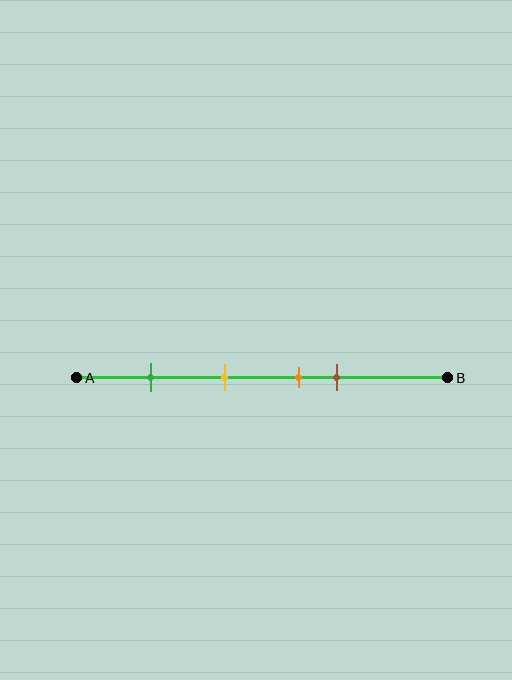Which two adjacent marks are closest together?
The orange and brown marks are the closest adjacent pair.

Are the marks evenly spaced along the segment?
No, the marks are not evenly spaced.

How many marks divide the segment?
There are 4 marks dividing the segment.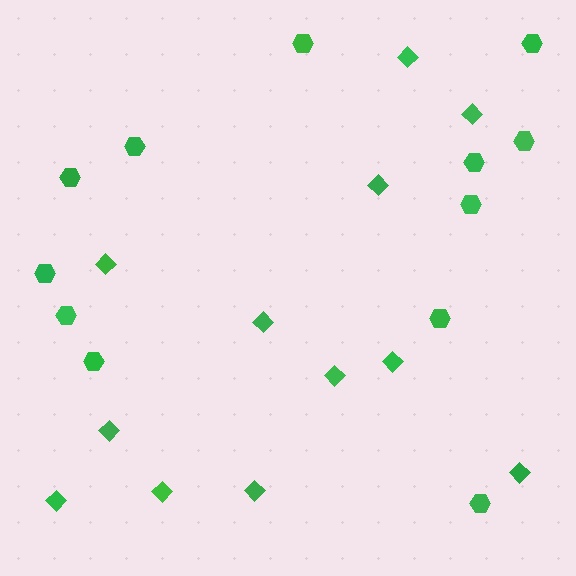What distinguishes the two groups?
There are 2 groups: one group of diamonds (12) and one group of hexagons (12).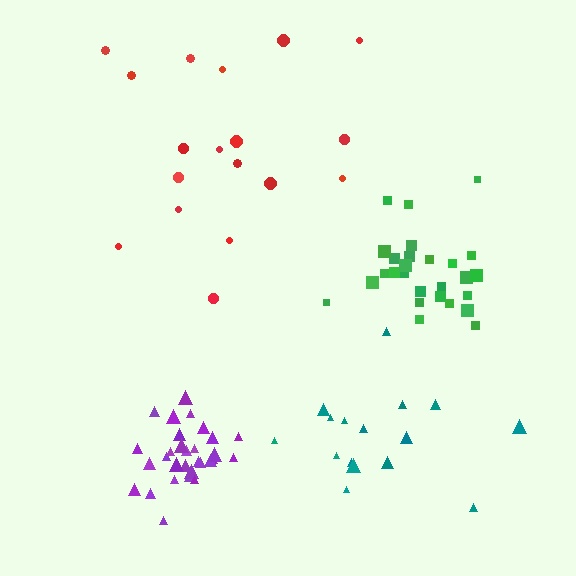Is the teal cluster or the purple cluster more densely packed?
Purple.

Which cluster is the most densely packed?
Purple.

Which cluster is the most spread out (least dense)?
Red.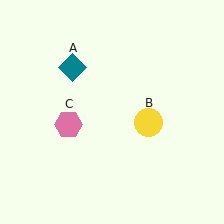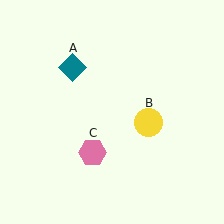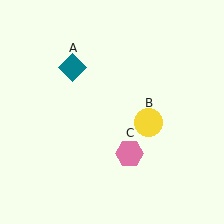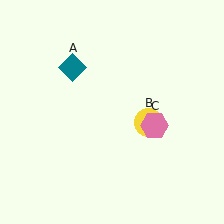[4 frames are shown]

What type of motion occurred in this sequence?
The pink hexagon (object C) rotated counterclockwise around the center of the scene.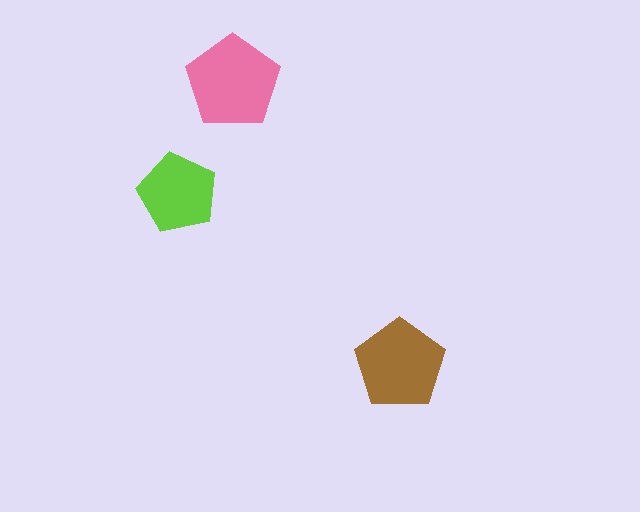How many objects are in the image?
There are 3 objects in the image.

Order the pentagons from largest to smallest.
the pink one, the brown one, the lime one.